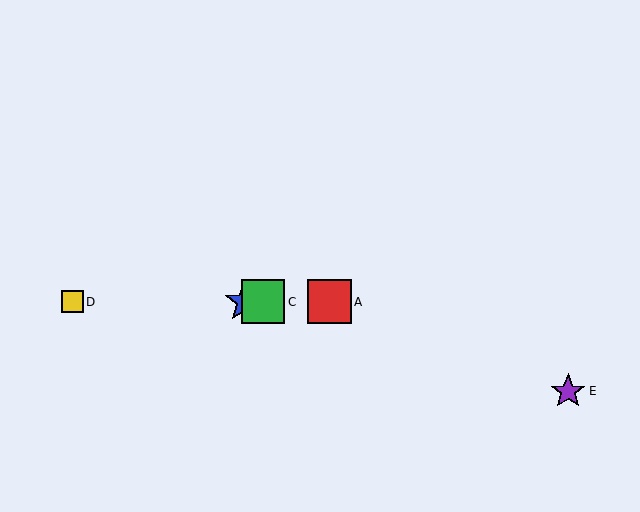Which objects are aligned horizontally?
Objects A, B, C, D are aligned horizontally.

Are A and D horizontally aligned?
Yes, both are at y≈302.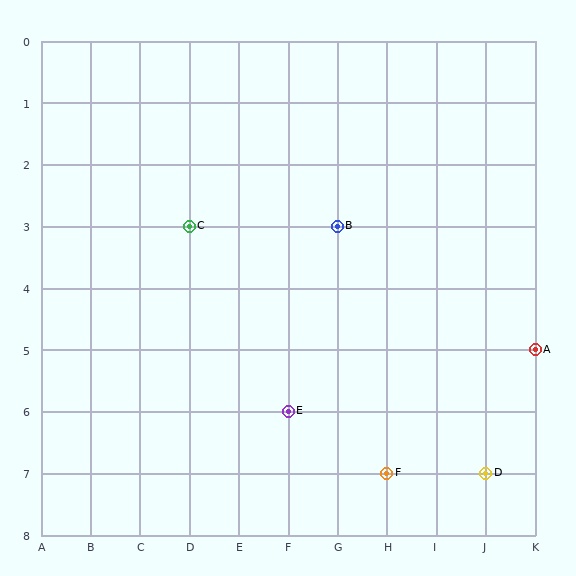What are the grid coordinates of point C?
Point C is at grid coordinates (D, 3).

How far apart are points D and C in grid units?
Points D and C are 6 columns and 4 rows apart (about 7.2 grid units diagonally).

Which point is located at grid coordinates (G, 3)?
Point B is at (G, 3).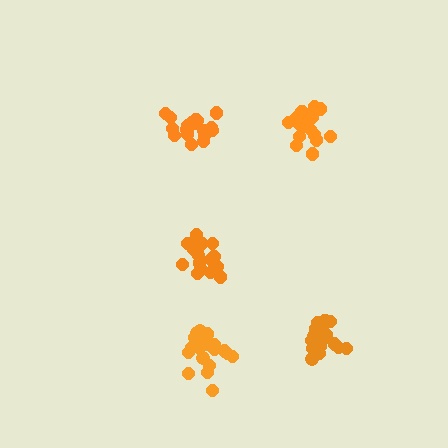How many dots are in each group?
Group 1: 19 dots, Group 2: 17 dots, Group 3: 16 dots, Group 4: 17 dots, Group 5: 20 dots (89 total).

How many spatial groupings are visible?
There are 5 spatial groupings.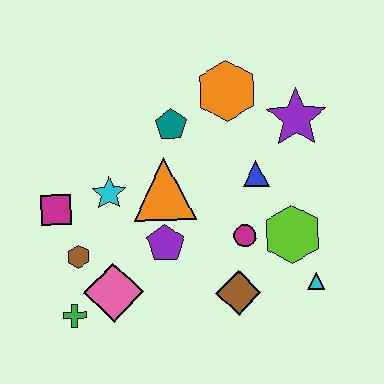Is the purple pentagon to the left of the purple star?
Yes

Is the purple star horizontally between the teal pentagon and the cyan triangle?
Yes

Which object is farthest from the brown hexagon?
The purple star is farthest from the brown hexagon.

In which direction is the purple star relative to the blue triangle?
The purple star is above the blue triangle.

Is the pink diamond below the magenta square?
Yes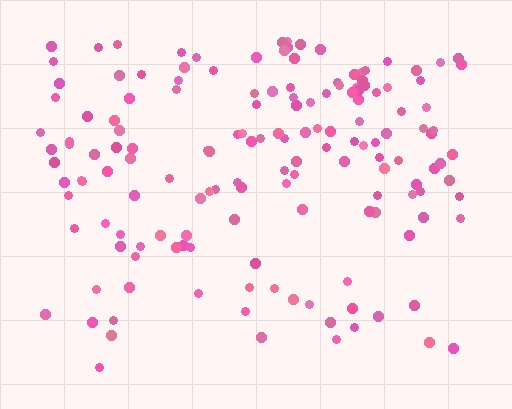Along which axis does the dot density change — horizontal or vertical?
Vertical.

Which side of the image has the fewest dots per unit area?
The bottom.